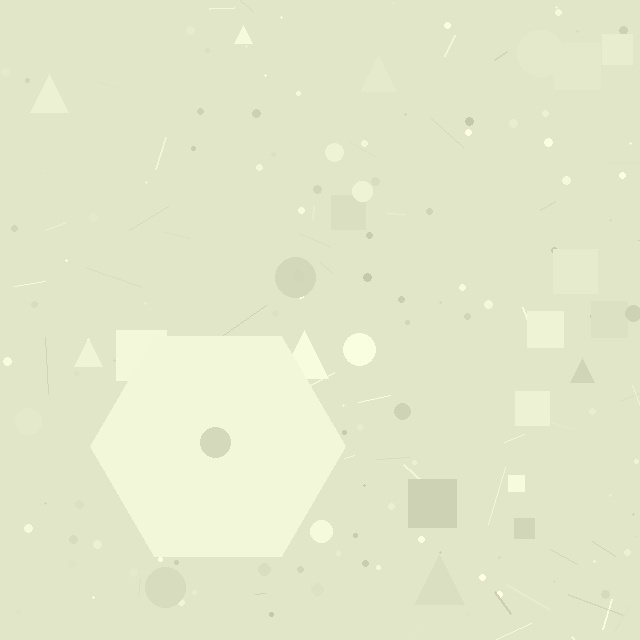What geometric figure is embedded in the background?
A hexagon is embedded in the background.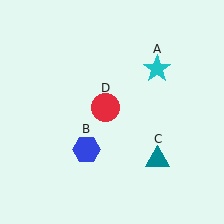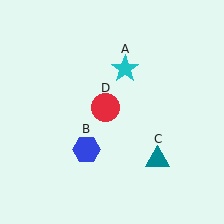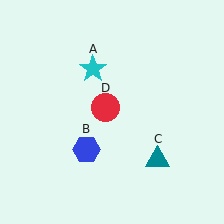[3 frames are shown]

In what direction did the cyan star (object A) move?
The cyan star (object A) moved left.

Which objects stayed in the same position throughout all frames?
Blue hexagon (object B) and teal triangle (object C) and red circle (object D) remained stationary.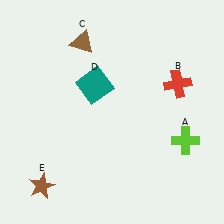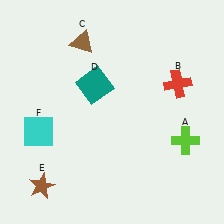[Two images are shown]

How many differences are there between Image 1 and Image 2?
There is 1 difference between the two images.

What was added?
A cyan square (F) was added in Image 2.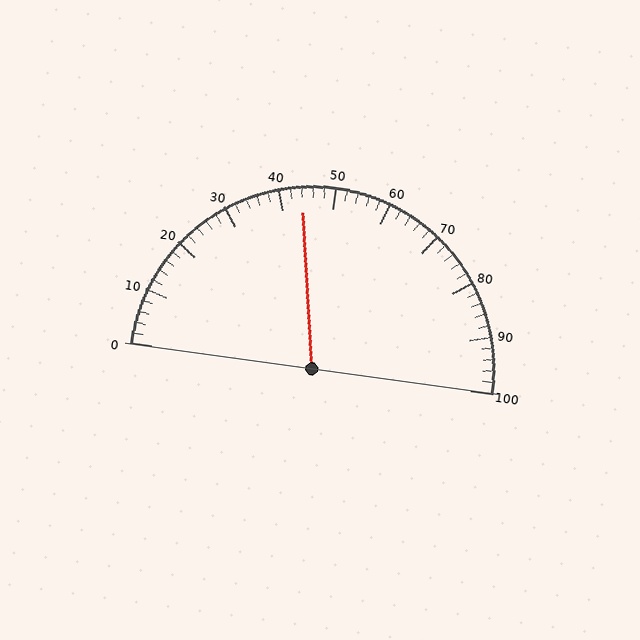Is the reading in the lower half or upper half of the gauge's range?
The reading is in the lower half of the range (0 to 100).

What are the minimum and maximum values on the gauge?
The gauge ranges from 0 to 100.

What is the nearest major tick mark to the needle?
The nearest major tick mark is 40.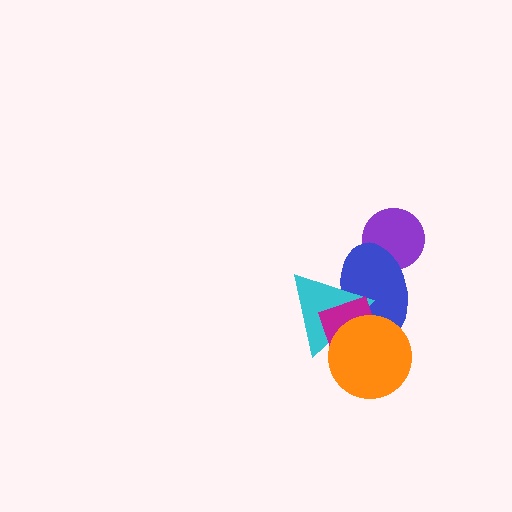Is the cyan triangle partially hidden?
Yes, it is partially covered by another shape.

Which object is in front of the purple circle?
The blue ellipse is in front of the purple circle.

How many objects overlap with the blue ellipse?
4 objects overlap with the blue ellipse.